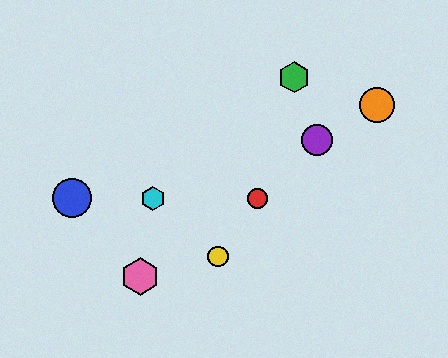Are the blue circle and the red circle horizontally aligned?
Yes, both are at y≈198.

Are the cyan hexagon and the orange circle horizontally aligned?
No, the cyan hexagon is at y≈198 and the orange circle is at y≈105.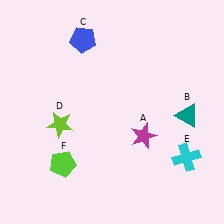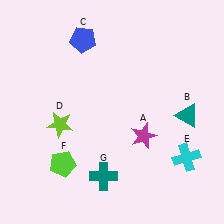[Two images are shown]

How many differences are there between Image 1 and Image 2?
There is 1 difference between the two images.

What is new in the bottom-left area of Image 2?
A teal cross (G) was added in the bottom-left area of Image 2.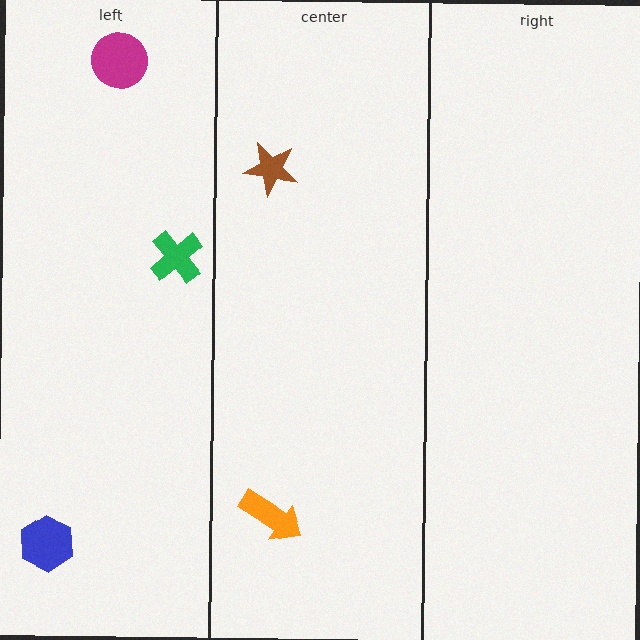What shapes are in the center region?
The brown star, the orange arrow.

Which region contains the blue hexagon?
The left region.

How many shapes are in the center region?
2.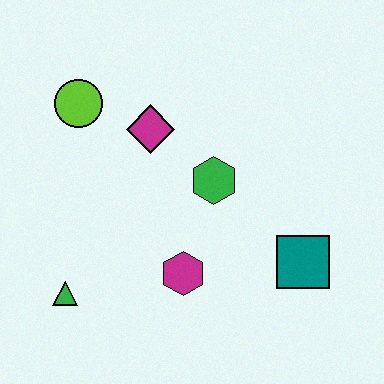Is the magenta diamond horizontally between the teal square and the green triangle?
Yes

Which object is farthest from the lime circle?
The teal square is farthest from the lime circle.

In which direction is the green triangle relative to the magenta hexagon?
The green triangle is to the left of the magenta hexagon.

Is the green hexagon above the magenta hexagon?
Yes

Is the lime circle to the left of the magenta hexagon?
Yes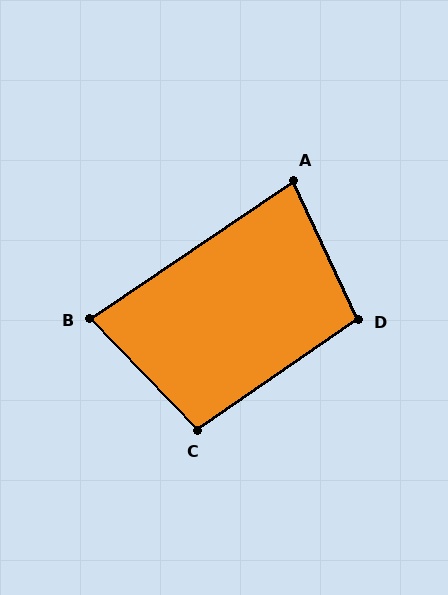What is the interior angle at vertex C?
Approximately 99 degrees (obtuse).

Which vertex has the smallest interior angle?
B, at approximately 80 degrees.